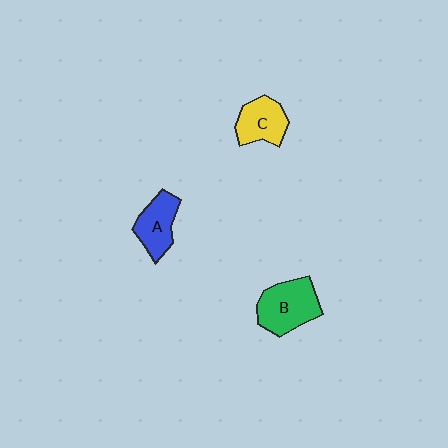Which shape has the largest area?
Shape B (green).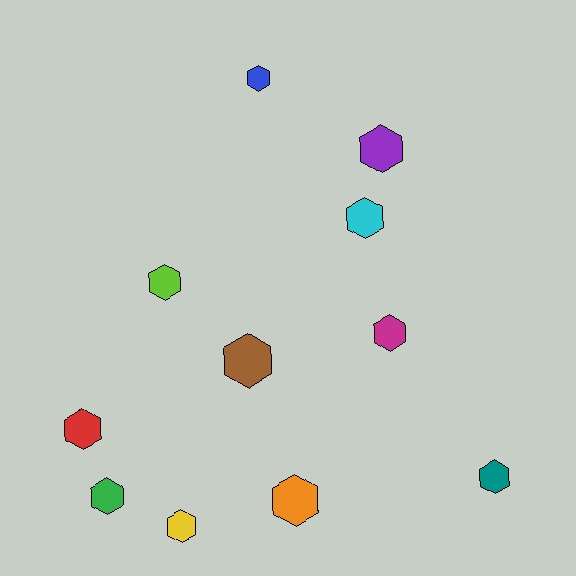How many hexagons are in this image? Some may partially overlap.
There are 11 hexagons.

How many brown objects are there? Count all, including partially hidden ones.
There is 1 brown object.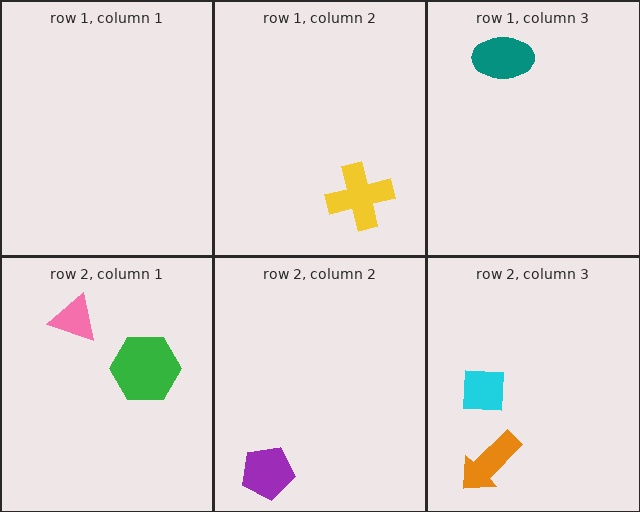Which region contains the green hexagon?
The row 2, column 1 region.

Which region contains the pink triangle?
The row 2, column 1 region.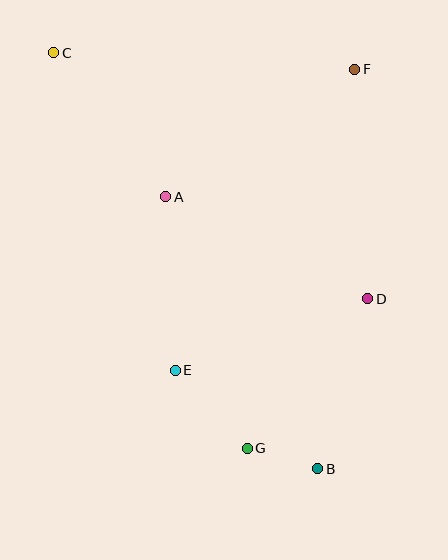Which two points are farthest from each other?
Points B and C are farthest from each other.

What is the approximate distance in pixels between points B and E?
The distance between B and E is approximately 173 pixels.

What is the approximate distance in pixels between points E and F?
The distance between E and F is approximately 350 pixels.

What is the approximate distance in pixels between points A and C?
The distance between A and C is approximately 182 pixels.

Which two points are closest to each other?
Points B and G are closest to each other.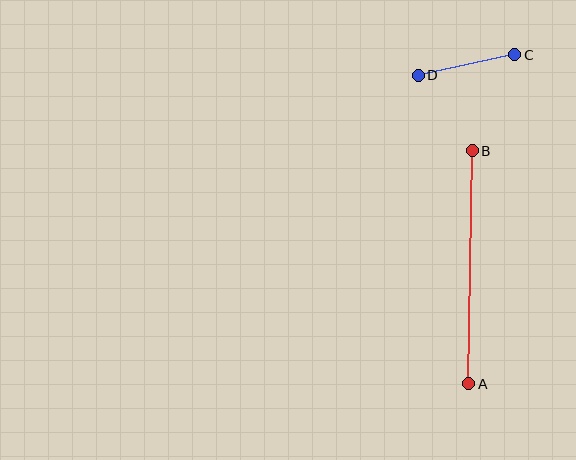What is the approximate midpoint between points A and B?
The midpoint is at approximately (470, 267) pixels.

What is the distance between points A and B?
The distance is approximately 233 pixels.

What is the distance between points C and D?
The distance is approximately 99 pixels.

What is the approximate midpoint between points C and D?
The midpoint is at approximately (467, 65) pixels.